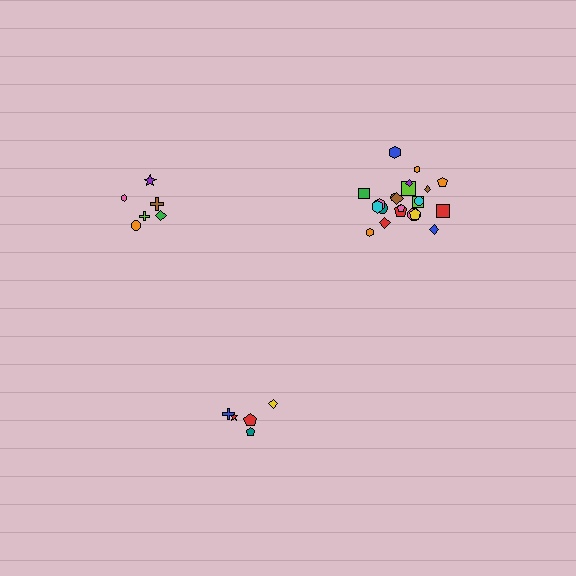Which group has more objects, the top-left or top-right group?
The top-right group.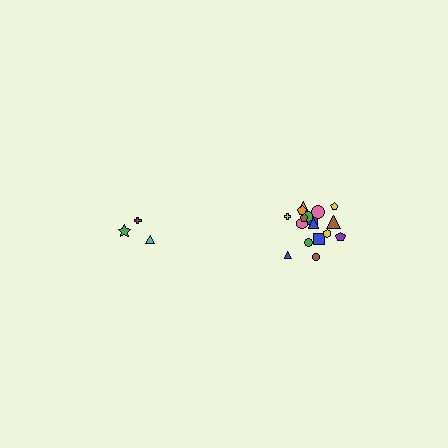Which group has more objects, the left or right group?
The right group.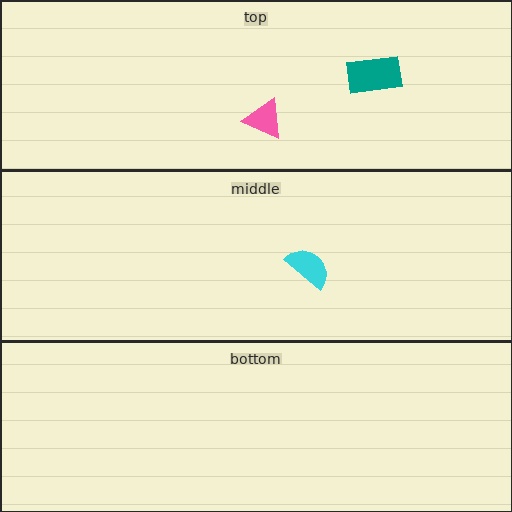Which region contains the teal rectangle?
The top region.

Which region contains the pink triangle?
The top region.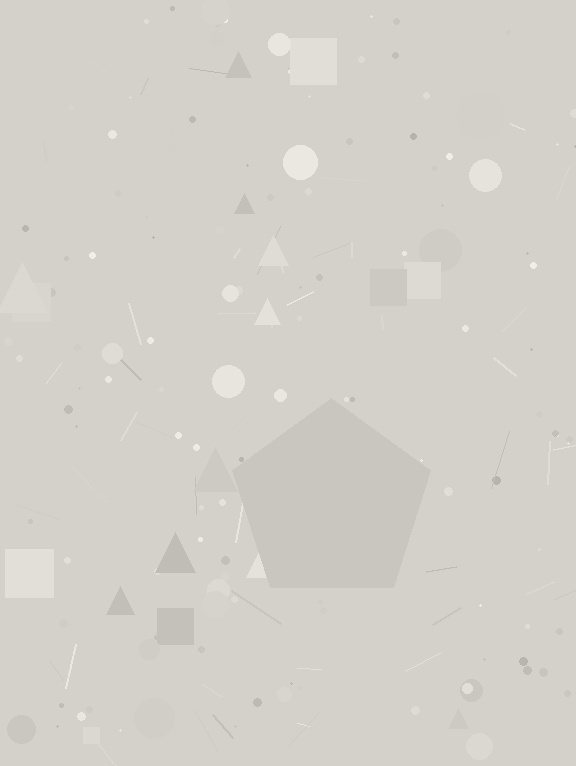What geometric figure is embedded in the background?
A pentagon is embedded in the background.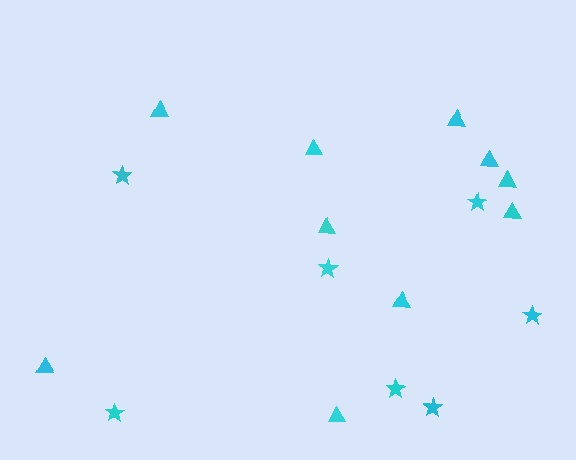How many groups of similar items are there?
There are 2 groups: one group of triangles (10) and one group of stars (7).